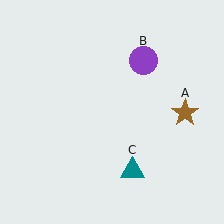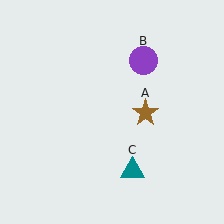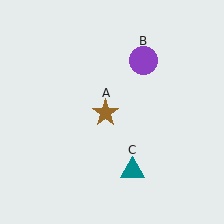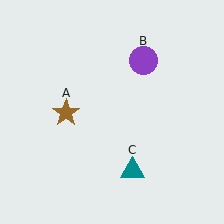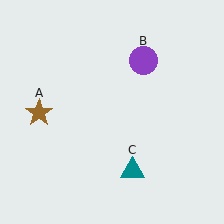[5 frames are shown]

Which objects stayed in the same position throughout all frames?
Purple circle (object B) and teal triangle (object C) remained stationary.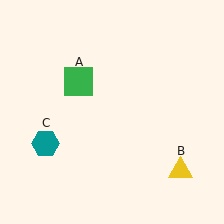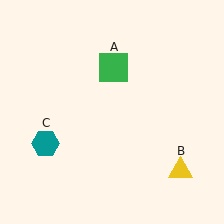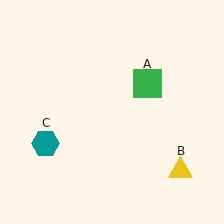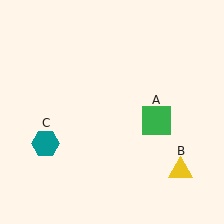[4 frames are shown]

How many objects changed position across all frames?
1 object changed position: green square (object A).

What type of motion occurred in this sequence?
The green square (object A) rotated clockwise around the center of the scene.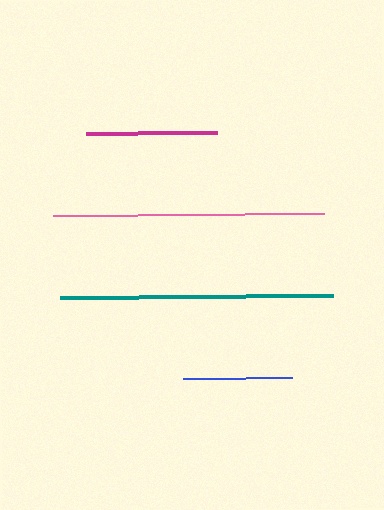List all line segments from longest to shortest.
From longest to shortest: teal, pink, magenta, blue.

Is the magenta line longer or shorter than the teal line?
The teal line is longer than the magenta line.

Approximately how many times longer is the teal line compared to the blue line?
The teal line is approximately 2.5 times the length of the blue line.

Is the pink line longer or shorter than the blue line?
The pink line is longer than the blue line.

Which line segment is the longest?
The teal line is the longest at approximately 273 pixels.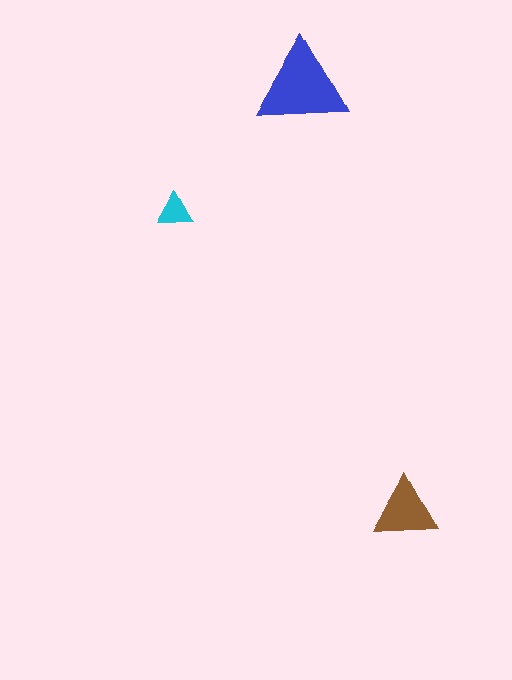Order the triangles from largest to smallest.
the blue one, the brown one, the cyan one.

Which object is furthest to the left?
The cyan triangle is leftmost.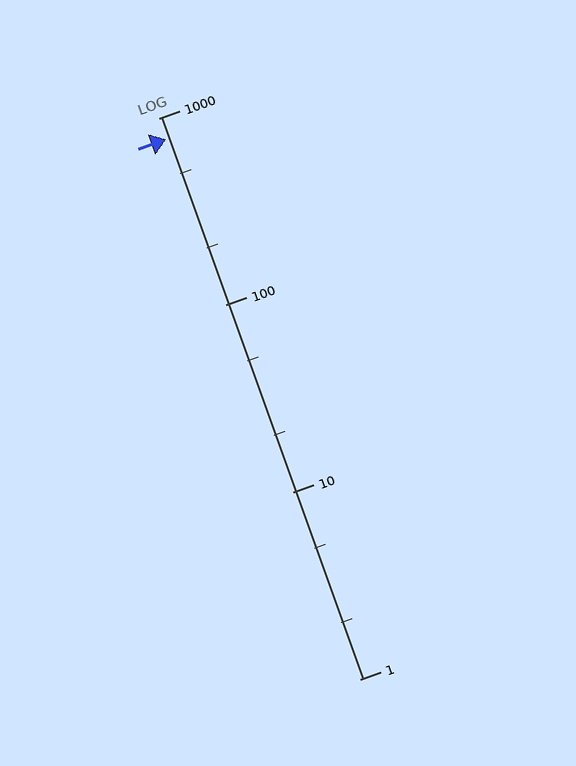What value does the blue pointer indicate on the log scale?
The pointer indicates approximately 770.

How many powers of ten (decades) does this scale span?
The scale spans 3 decades, from 1 to 1000.